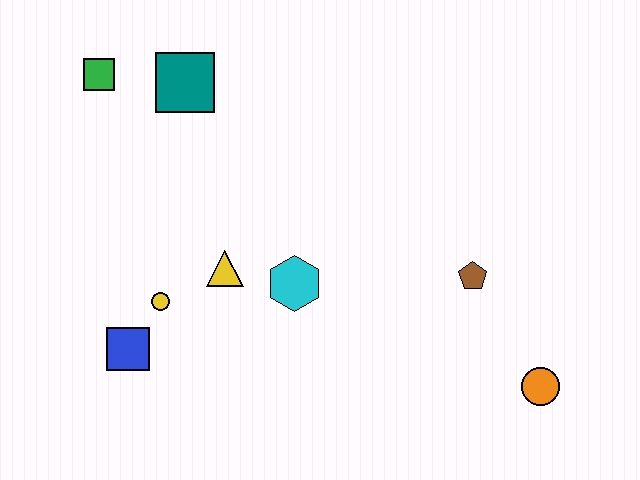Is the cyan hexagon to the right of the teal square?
Yes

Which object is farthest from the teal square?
The orange circle is farthest from the teal square.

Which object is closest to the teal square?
The green square is closest to the teal square.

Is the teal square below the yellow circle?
No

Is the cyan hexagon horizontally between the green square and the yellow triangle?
No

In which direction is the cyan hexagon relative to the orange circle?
The cyan hexagon is to the left of the orange circle.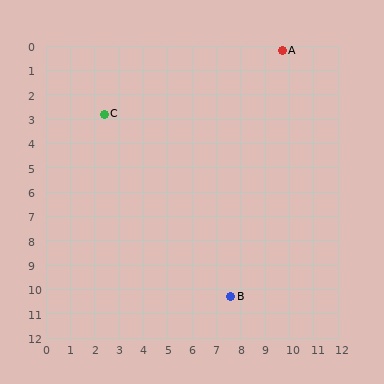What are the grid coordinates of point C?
Point C is at approximately (2.4, 2.8).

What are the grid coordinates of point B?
Point B is at approximately (7.6, 10.3).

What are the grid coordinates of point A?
Point A is at approximately (9.7, 0.2).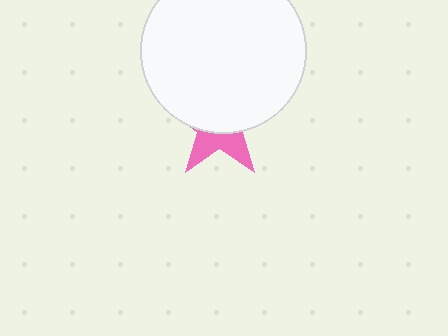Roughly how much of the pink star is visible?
A small part of it is visible (roughly 37%).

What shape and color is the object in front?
The object in front is a white circle.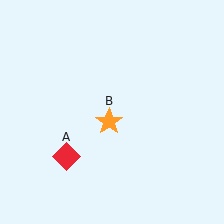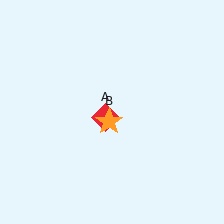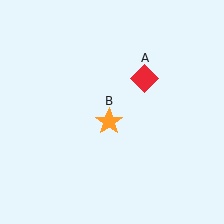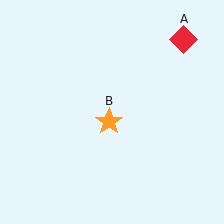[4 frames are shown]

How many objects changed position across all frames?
1 object changed position: red diamond (object A).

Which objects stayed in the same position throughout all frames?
Orange star (object B) remained stationary.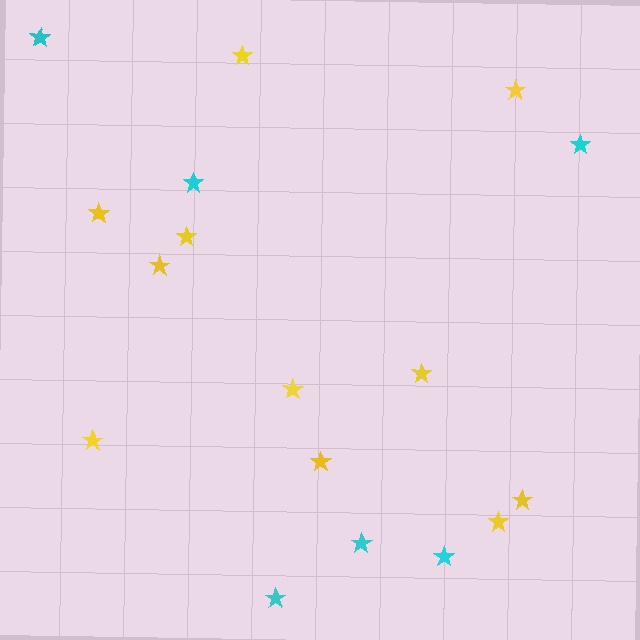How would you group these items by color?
There are 2 groups: one group of yellow stars (11) and one group of cyan stars (6).